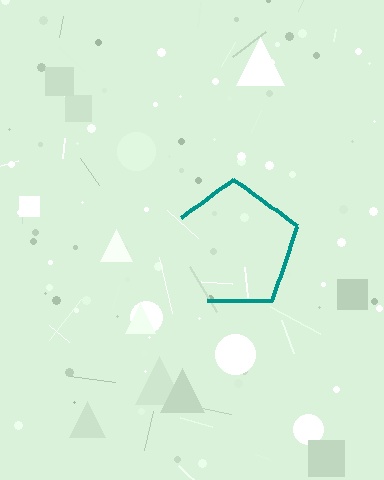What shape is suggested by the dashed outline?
The dashed outline suggests a pentagon.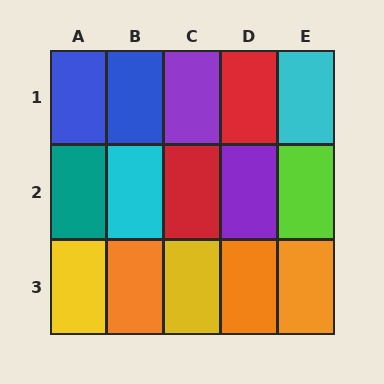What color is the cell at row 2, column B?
Cyan.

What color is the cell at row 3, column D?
Orange.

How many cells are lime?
1 cell is lime.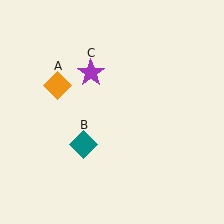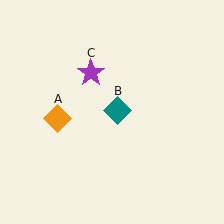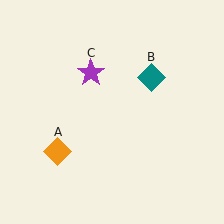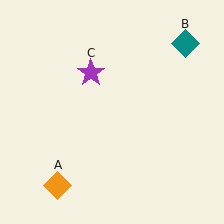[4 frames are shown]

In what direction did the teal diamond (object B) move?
The teal diamond (object B) moved up and to the right.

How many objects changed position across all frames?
2 objects changed position: orange diamond (object A), teal diamond (object B).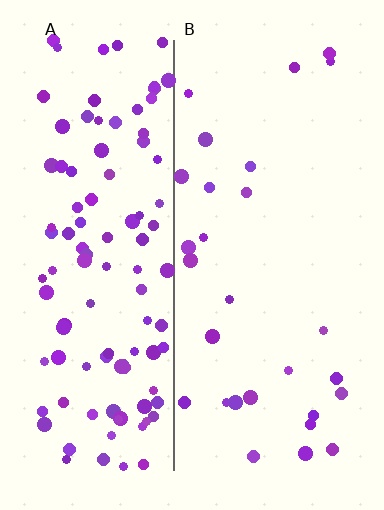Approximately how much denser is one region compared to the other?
Approximately 3.9× — region A over region B.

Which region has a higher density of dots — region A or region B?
A (the left).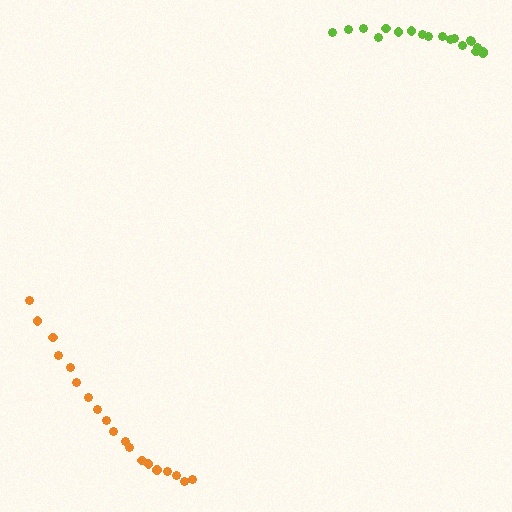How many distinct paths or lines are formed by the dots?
There are 2 distinct paths.